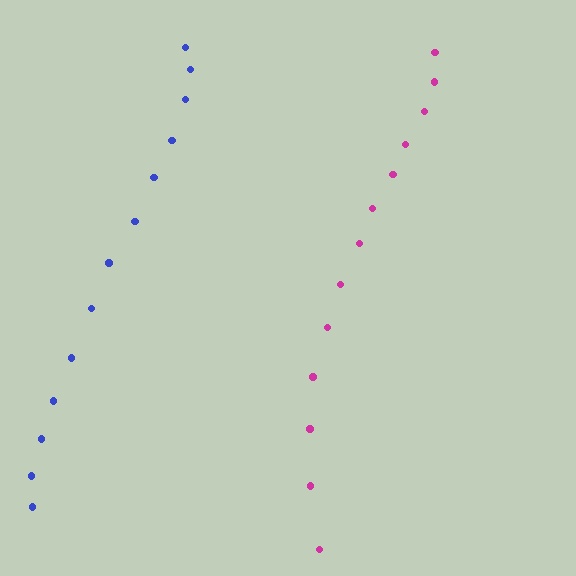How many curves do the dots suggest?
There are 2 distinct paths.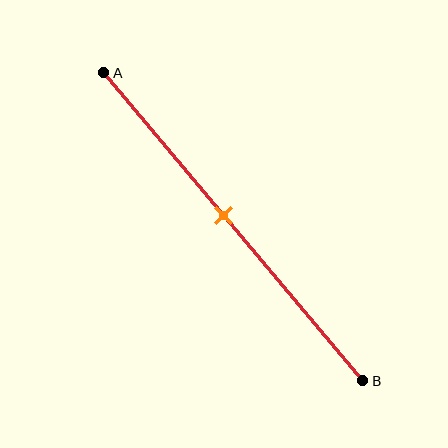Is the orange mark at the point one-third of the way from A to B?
No, the mark is at about 45% from A, not at the 33% one-third point.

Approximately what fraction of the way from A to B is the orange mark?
The orange mark is approximately 45% of the way from A to B.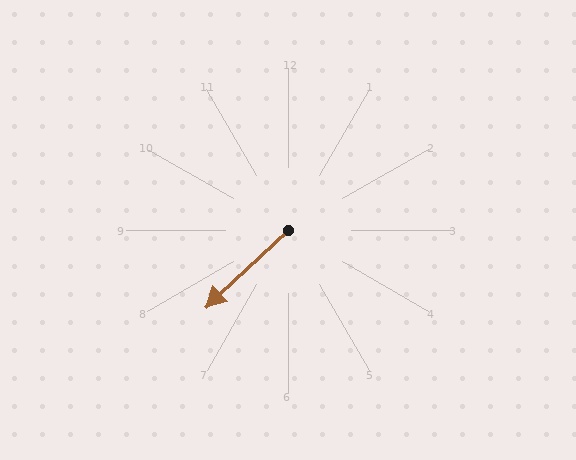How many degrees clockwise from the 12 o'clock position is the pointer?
Approximately 227 degrees.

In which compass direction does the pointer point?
Southwest.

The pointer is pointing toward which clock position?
Roughly 8 o'clock.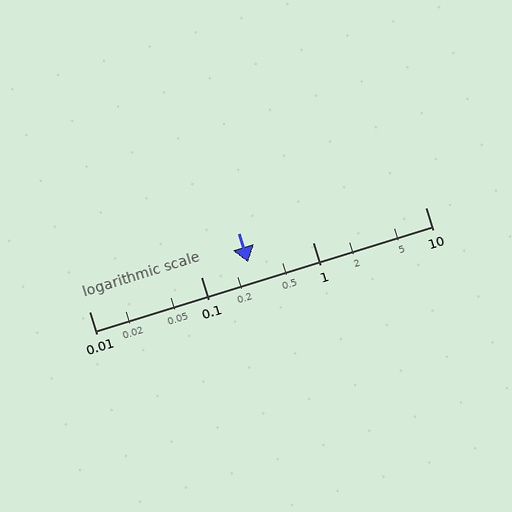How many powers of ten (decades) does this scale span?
The scale spans 3 decades, from 0.01 to 10.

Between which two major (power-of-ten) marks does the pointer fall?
The pointer is between 0.1 and 1.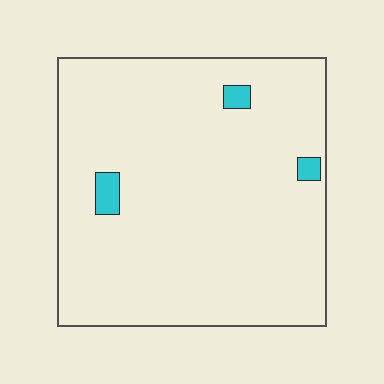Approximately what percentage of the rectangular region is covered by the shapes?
Approximately 5%.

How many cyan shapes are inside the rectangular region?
3.